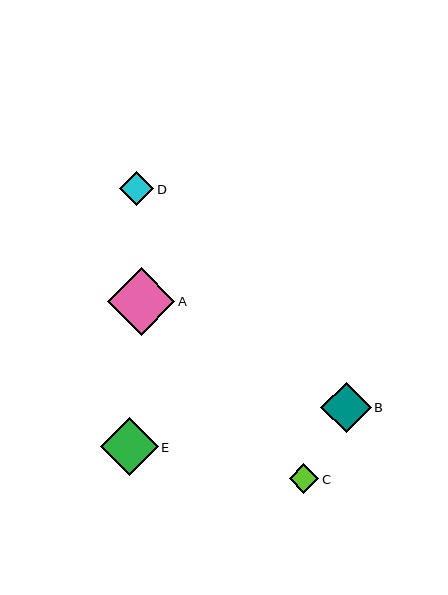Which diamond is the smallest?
Diamond C is the smallest with a size of approximately 30 pixels.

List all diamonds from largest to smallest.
From largest to smallest: A, E, B, D, C.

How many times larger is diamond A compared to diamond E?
Diamond A is approximately 1.2 times the size of diamond E.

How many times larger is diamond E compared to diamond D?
Diamond E is approximately 1.7 times the size of diamond D.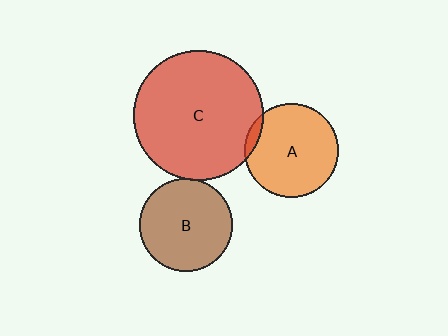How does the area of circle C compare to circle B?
Approximately 2.0 times.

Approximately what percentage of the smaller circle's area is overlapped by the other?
Approximately 5%.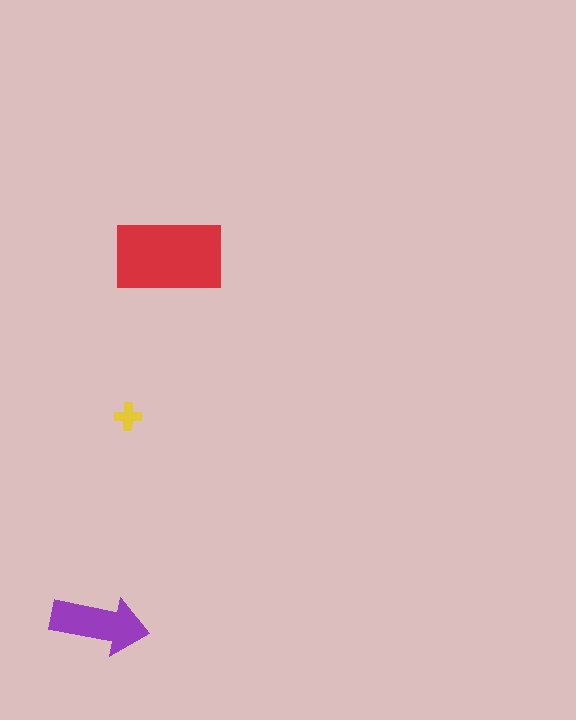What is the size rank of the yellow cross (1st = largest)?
3rd.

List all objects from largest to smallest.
The red rectangle, the purple arrow, the yellow cross.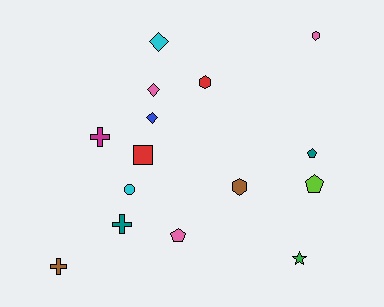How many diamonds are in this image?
There are 3 diamonds.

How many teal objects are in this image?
There are 2 teal objects.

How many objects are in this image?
There are 15 objects.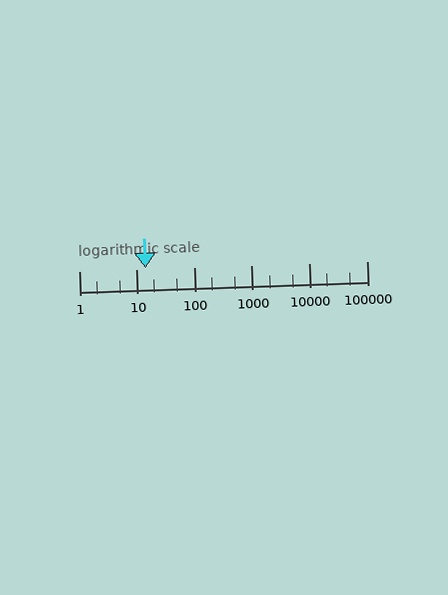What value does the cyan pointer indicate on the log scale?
The pointer indicates approximately 14.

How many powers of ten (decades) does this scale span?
The scale spans 5 decades, from 1 to 100000.